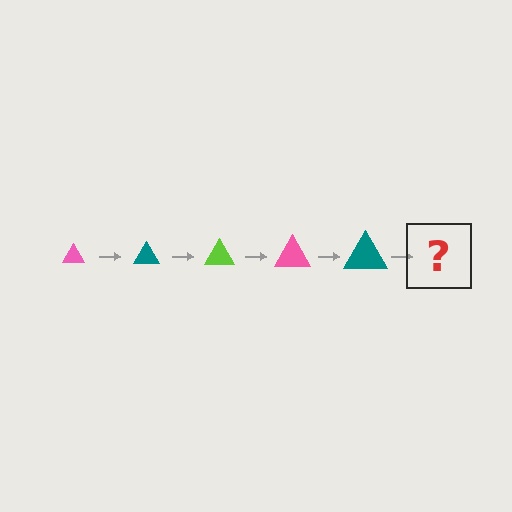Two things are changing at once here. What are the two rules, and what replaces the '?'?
The two rules are that the triangle grows larger each step and the color cycles through pink, teal, and lime. The '?' should be a lime triangle, larger than the previous one.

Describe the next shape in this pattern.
It should be a lime triangle, larger than the previous one.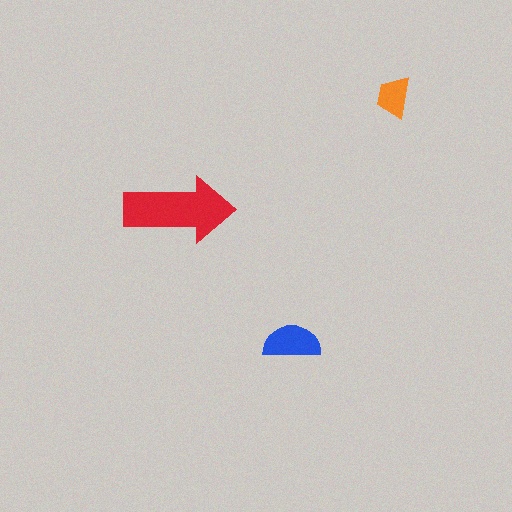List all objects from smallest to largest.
The orange trapezoid, the blue semicircle, the red arrow.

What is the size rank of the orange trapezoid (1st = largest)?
3rd.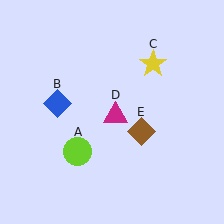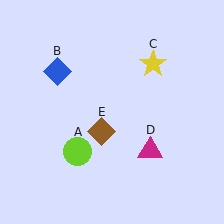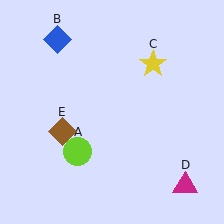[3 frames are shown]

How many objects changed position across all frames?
3 objects changed position: blue diamond (object B), magenta triangle (object D), brown diamond (object E).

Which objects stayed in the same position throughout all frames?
Lime circle (object A) and yellow star (object C) remained stationary.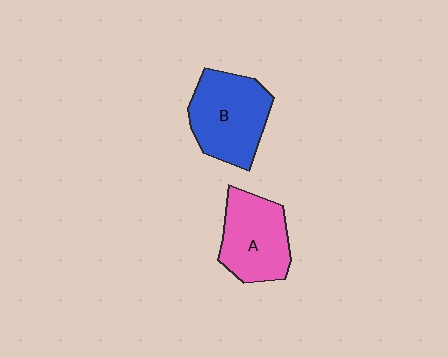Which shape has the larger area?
Shape B (blue).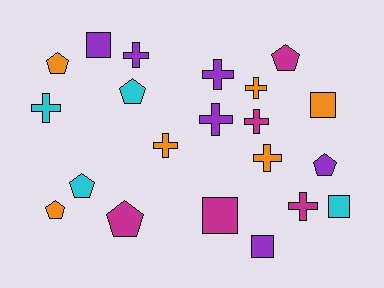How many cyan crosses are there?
There is 1 cyan cross.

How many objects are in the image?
There are 21 objects.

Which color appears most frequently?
Purple, with 6 objects.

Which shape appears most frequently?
Cross, with 9 objects.